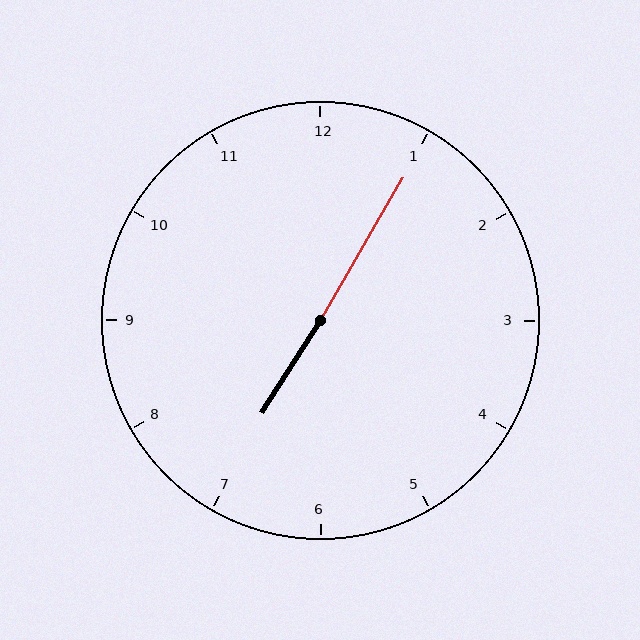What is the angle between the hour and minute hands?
Approximately 178 degrees.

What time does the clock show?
7:05.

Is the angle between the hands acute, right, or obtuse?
It is obtuse.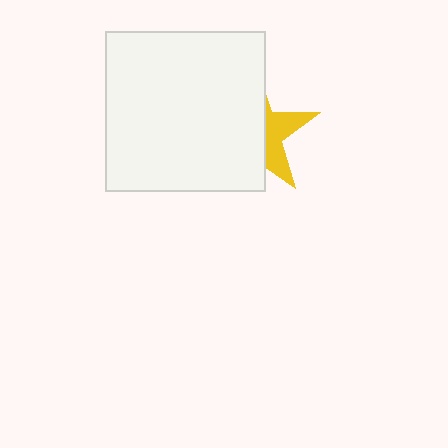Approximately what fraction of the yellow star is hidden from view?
Roughly 66% of the yellow star is hidden behind the white square.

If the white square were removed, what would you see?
You would see the complete yellow star.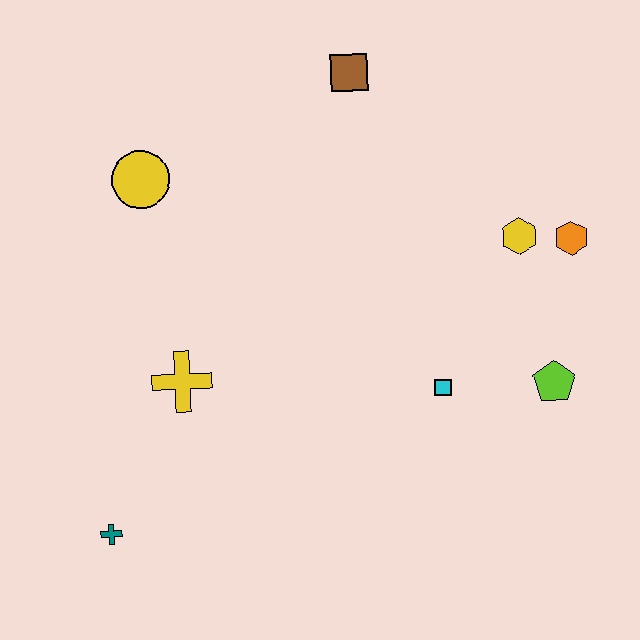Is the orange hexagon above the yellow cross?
Yes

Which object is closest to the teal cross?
The yellow cross is closest to the teal cross.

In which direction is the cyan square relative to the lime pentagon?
The cyan square is to the left of the lime pentagon.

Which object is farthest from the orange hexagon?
The teal cross is farthest from the orange hexagon.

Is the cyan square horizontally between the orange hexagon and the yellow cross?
Yes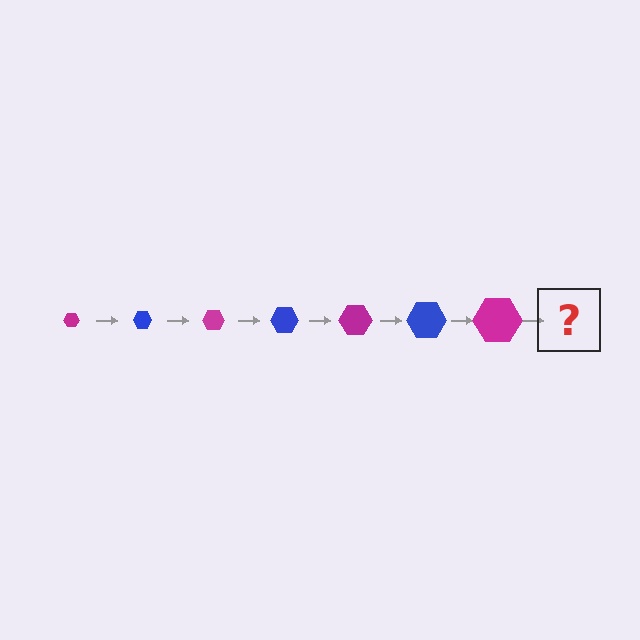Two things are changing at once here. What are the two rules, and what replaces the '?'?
The two rules are that the hexagon grows larger each step and the color cycles through magenta and blue. The '?' should be a blue hexagon, larger than the previous one.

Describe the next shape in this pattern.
It should be a blue hexagon, larger than the previous one.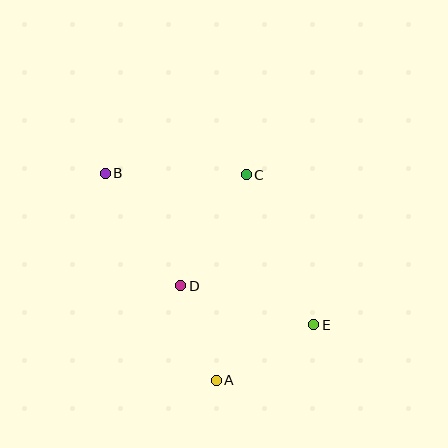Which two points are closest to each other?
Points A and D are closest to each other.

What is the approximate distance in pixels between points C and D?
The distance between C and D is approximately 129 pixels.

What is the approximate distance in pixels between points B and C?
The distance between B and C is approximately 141 pixels.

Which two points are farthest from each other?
Points B and E are farthest from each other.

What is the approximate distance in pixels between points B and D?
The distance between B and D is approximately 136 pixels.